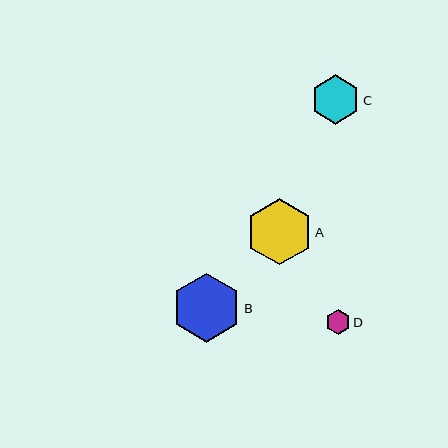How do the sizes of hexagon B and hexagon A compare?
Hexagon B and hexagon A are approximately the same size.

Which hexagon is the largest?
Hexagon B is the largest with a size of approximately 69 pixels.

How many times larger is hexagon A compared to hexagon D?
Hexagon A is approximately 2.7 times the size of hexagon D.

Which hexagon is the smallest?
Hexagon D is the smallest with a size of approximately 25 pixels.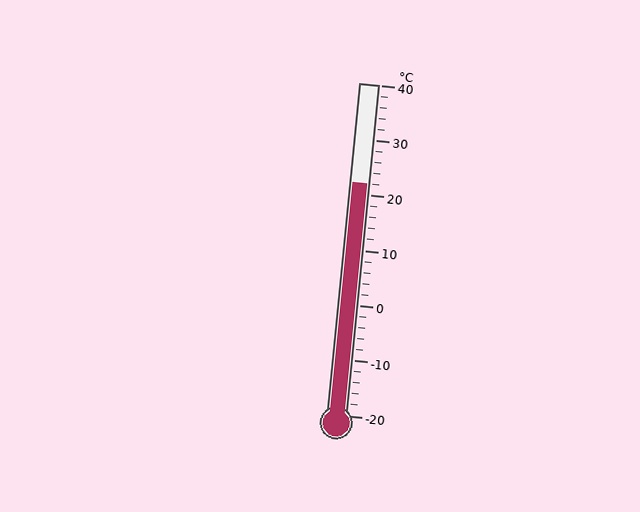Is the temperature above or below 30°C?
The temperature is below 30°C.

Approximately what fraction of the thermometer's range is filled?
The thermometer is filled to approximately 70% of its range.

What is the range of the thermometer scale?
The thermometer scale ranges from -20°C to 40°C.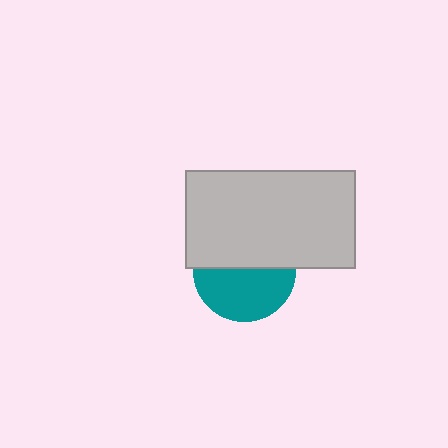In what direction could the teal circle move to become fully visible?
The teal circle could move down. That would shift it out from behind the light gray rectangle entirely.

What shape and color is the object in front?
The object in front is a light gray rectangle.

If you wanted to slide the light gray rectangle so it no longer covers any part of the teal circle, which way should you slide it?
Slide it up — that is the most direct way to separate the two shapes.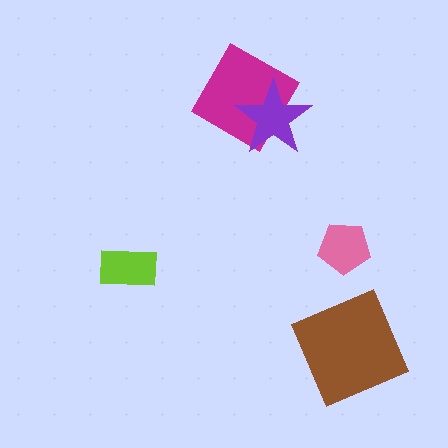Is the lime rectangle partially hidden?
No, no other shape covers it.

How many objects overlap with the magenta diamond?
1 object overlaps with the magenta diamond.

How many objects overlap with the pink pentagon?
0 objects overlap with the pink pentagon.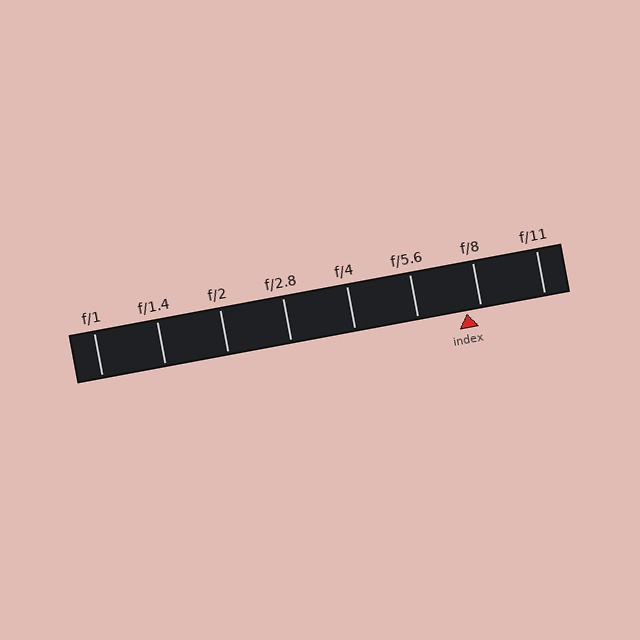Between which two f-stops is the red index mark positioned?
The index mark is between f/5.6 and f/8.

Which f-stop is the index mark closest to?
The index mark is closest to f/8.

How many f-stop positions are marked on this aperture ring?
There are 8 f-stop positions marked.